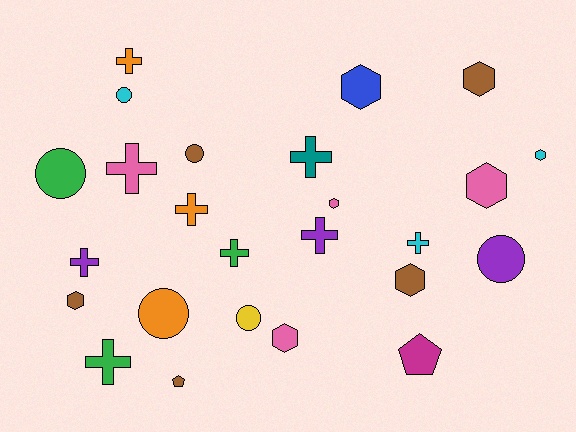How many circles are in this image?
There are 6 circles.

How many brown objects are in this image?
There are 5 brown objects.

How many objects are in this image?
There are 25 objects.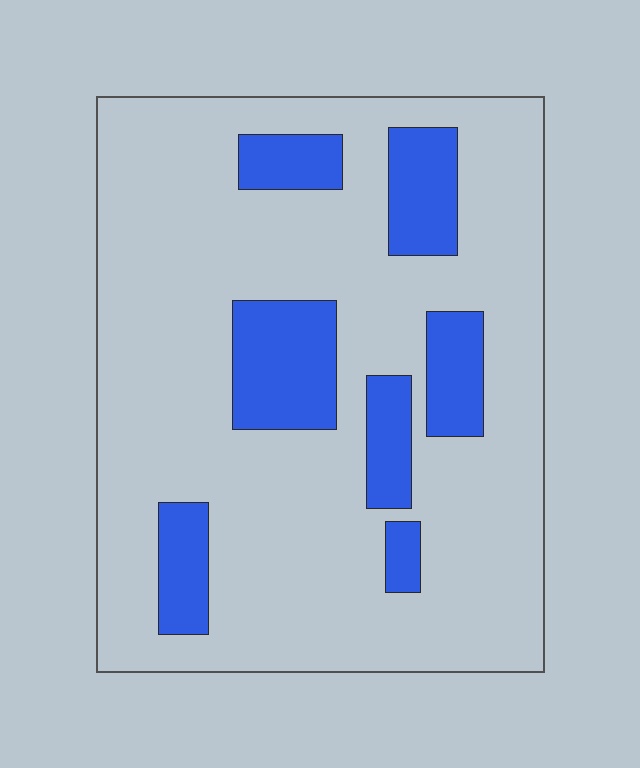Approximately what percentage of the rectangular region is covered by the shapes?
Approximately 20%.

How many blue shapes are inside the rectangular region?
7.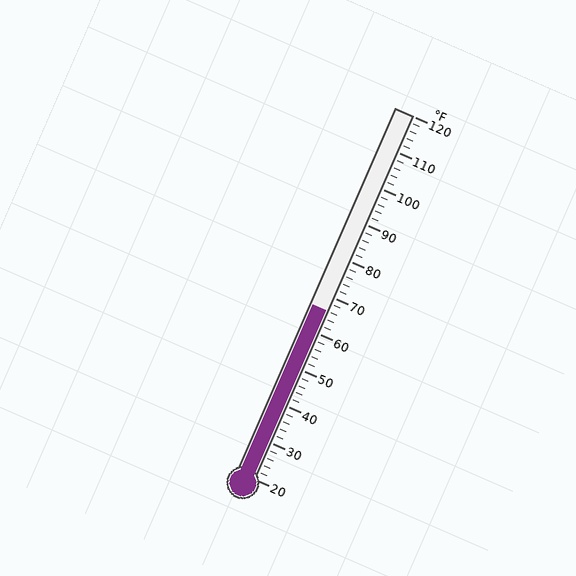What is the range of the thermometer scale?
The thermometer scale ranges from 20°F to 120°F.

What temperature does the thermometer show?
The thermometer shows approximately 66°F.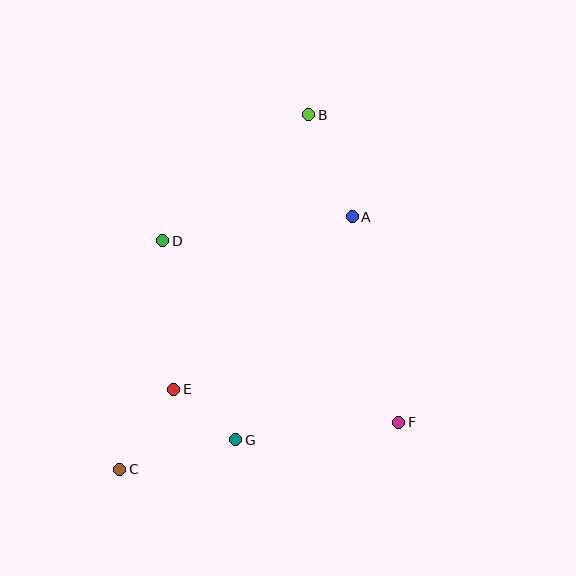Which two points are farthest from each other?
Points B and C are farthest from each other.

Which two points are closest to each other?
Points E and G are closest to each other.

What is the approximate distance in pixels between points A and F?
The distance between A and F is approximately 211 pixels.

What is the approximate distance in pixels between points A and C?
The distance between A and C is approximately 343 pixels.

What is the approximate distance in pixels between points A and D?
The distance between A and D is approximately 191 pixels.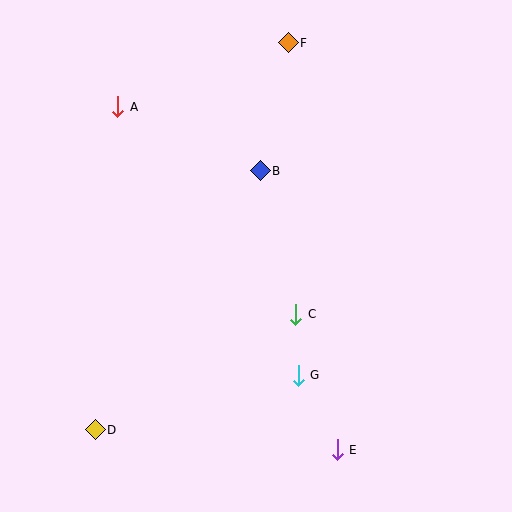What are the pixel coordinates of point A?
Point A is at (118, 107).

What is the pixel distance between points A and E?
The distance between A and E is 407 pixels.